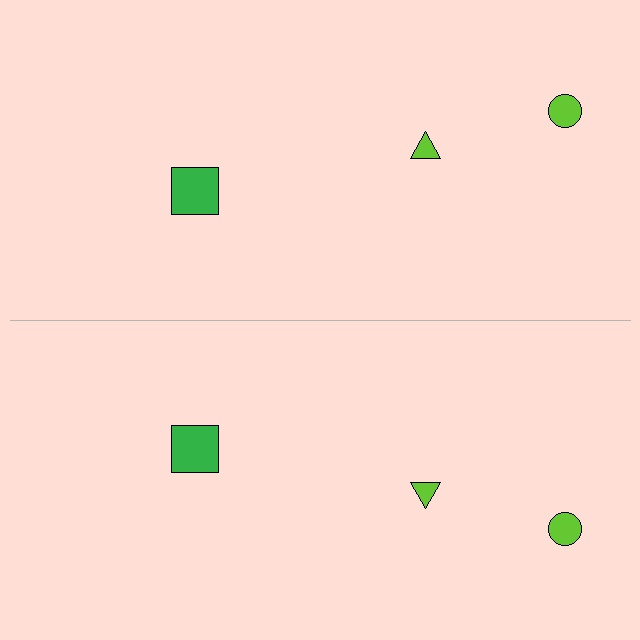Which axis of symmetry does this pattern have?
The pattern has a horizontal axis of symmetry running through the center of the image.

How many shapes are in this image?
There are 6 shapes in this image.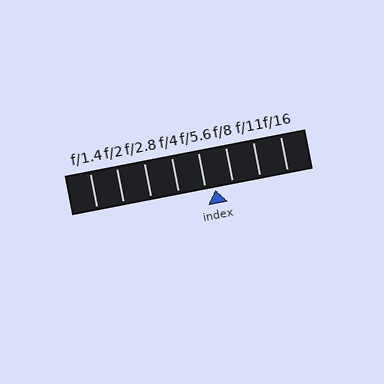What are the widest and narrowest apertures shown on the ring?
The widest aperture shown is f/1.4 and the narrowest is f/16.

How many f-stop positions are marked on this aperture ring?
There are 8 f-stop positions marked.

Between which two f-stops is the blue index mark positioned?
The index mark is between f/5.6 and f/8.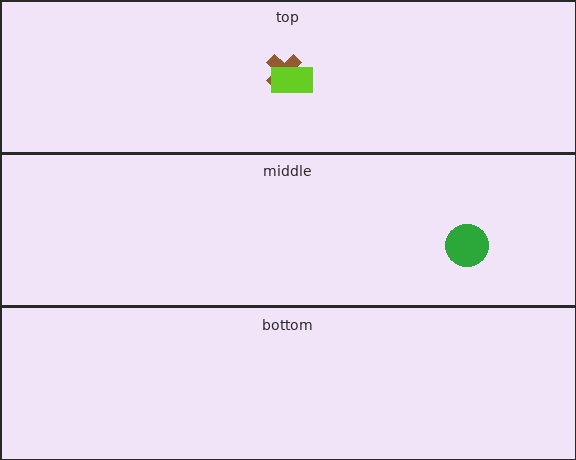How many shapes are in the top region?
2.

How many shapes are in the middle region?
1.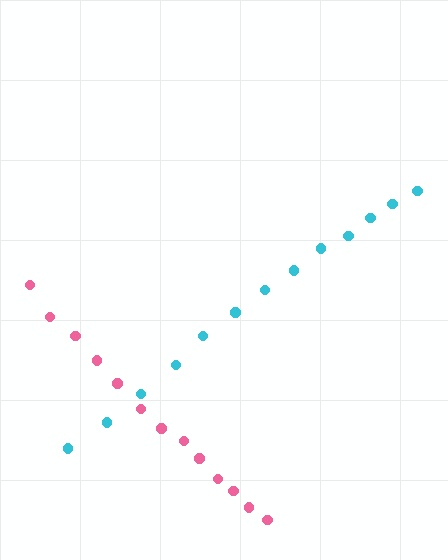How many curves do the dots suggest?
There are 2 distinct paths.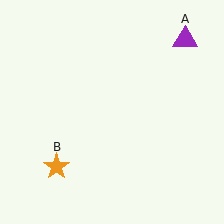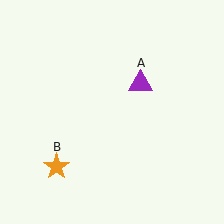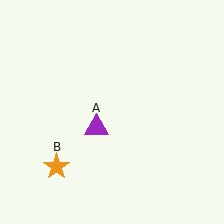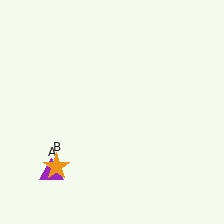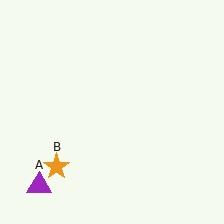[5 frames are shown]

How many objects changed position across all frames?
1 object changed position: purple triangle (object A).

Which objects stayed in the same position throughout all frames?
Orange star (object B) remained stationary.